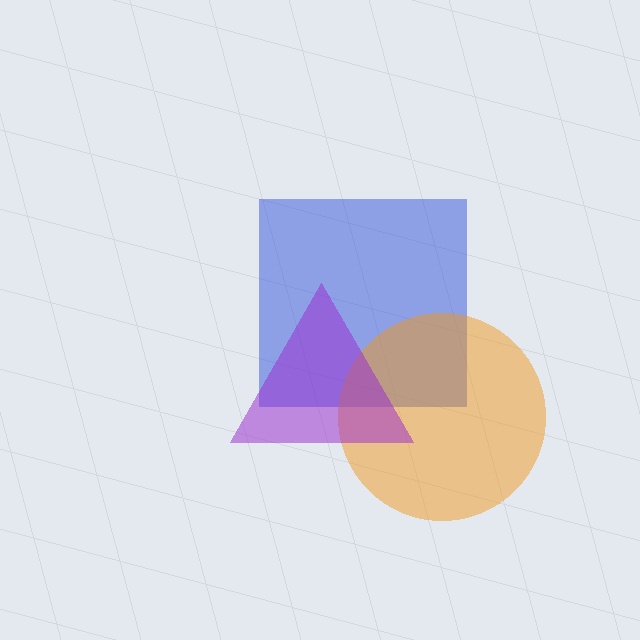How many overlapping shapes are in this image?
There are 3 overlapping shapes in the image.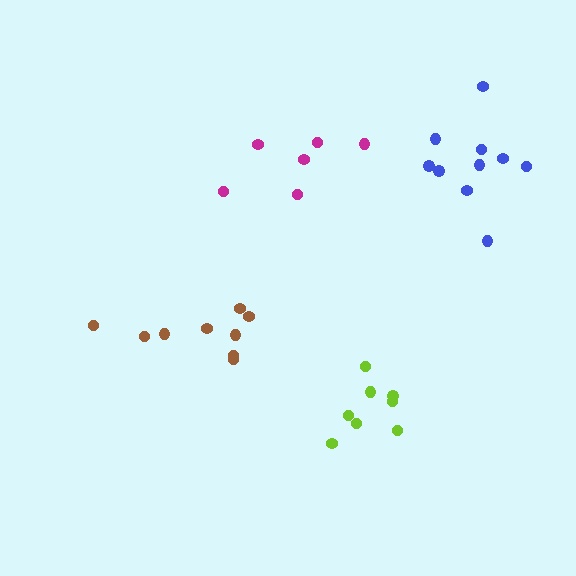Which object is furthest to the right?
The blue cluster is rightmost.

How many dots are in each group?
Group 1: 9 dots, Group 2: 6 dots, Group 3: 8 dots, Group 4: 10 dots (33 total).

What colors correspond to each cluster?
The clusters are colored: brown, magenta, lime, blue.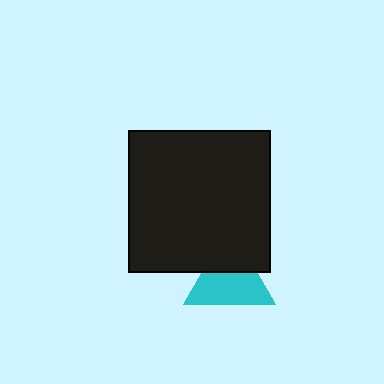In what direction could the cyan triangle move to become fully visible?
The cyan triangle could move down. That would shift it out from behind the black square entirely.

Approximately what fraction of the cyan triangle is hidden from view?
Roughly 37% of the cyan triangle is hidden behind the black square.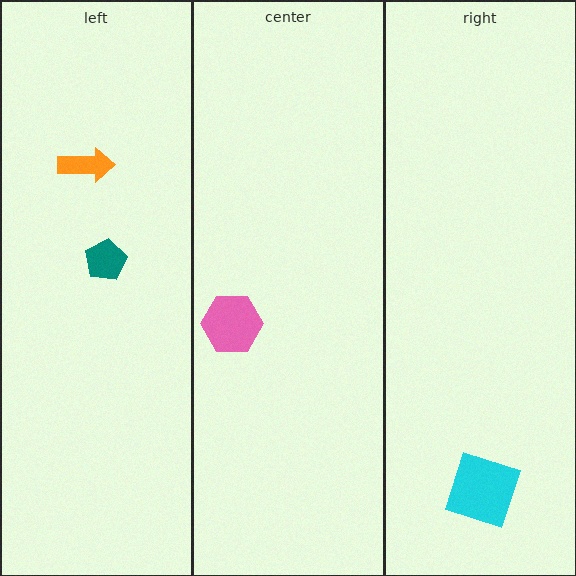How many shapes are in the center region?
1.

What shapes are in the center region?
The pink hexagon.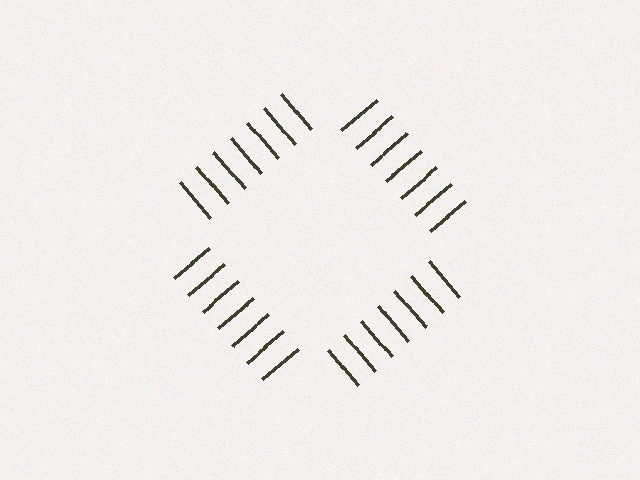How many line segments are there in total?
28 — 7 along each of the 4 edges.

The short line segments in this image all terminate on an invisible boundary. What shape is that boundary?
An illusory square — the line segments terminate on its edges but no continuous stroke is drawn.